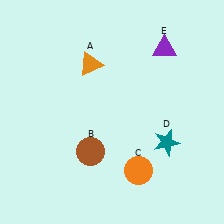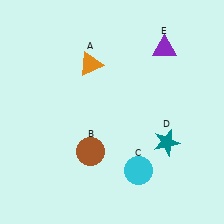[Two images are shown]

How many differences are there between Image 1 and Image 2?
There is 1 difference between the two images.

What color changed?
The circle (C) changed from orange in Image 1 to cyan in Image 2.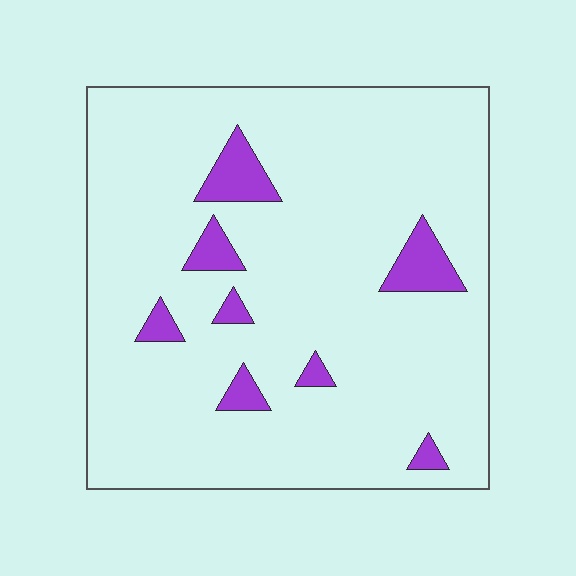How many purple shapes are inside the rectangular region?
8.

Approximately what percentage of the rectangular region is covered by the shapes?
Approximately 10%.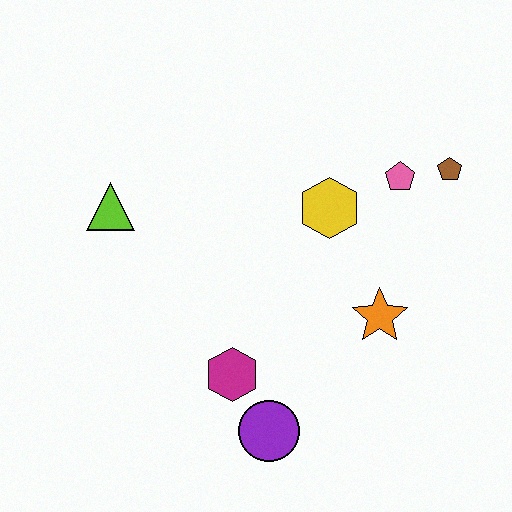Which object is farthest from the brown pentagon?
The lime triangle is farthest from the brown pentagon.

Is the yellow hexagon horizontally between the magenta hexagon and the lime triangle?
No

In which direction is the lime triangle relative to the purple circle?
The lime triangle is above the purple circle.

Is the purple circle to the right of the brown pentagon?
No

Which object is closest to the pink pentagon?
The brown pentagon is closest to the pink pentagon.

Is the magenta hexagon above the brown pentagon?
No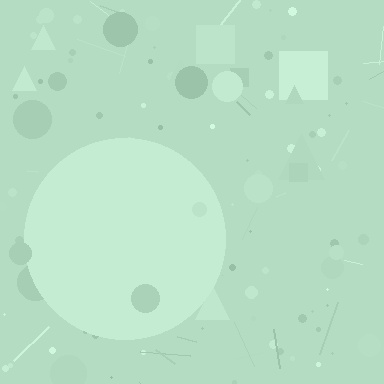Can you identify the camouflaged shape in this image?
The camouflaged shape is a circle.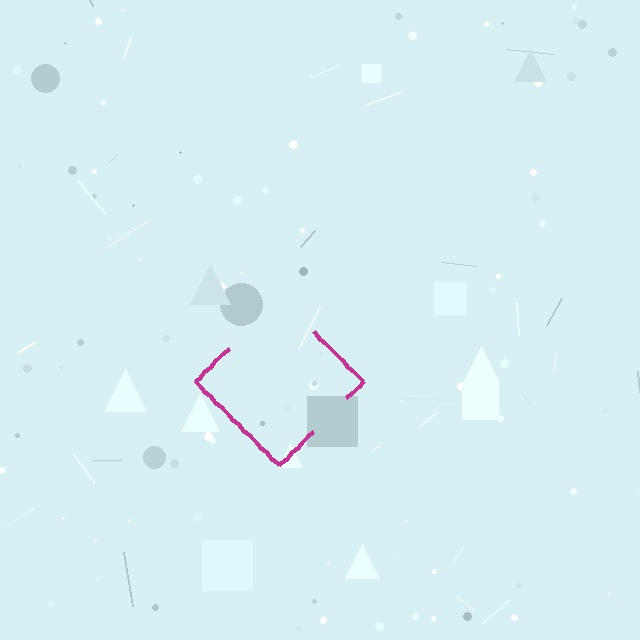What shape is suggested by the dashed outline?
The dashed outline suggests a diamond.